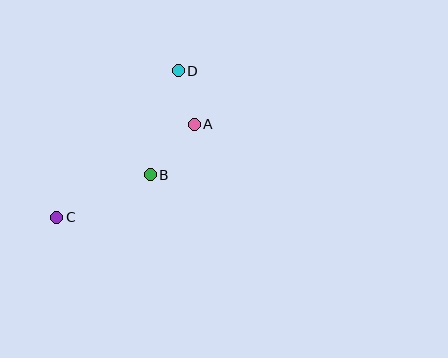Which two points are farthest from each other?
Points C and D are farthest from each other.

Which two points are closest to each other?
Points A and D are closest to each other.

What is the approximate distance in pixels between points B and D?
The distance between B and D is approximately 108 pixels.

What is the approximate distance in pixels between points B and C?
The distance between B and C is approximately 103 pixels.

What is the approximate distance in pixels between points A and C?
The distance between A and C is approximately 166 pixels.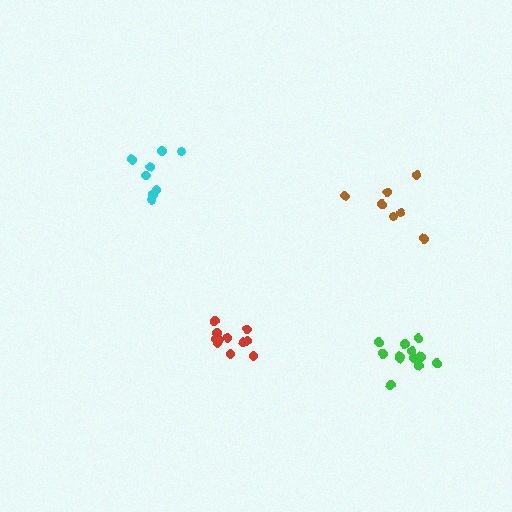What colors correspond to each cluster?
The clusters are colored: cyan, brown, green, red.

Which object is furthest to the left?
The cyan cluster is leftmost.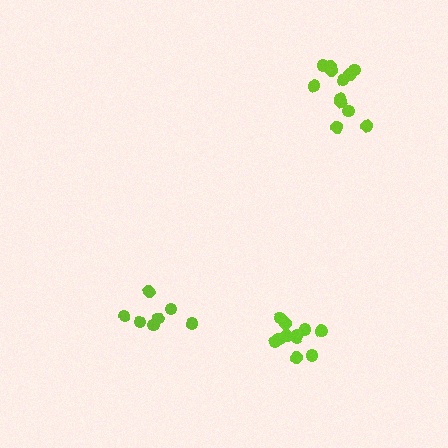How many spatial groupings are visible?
There are 3 spatial groupings.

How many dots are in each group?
Group 1: 12 dots, Group 2: 7 dots, Group 3: 12 dots (31 total).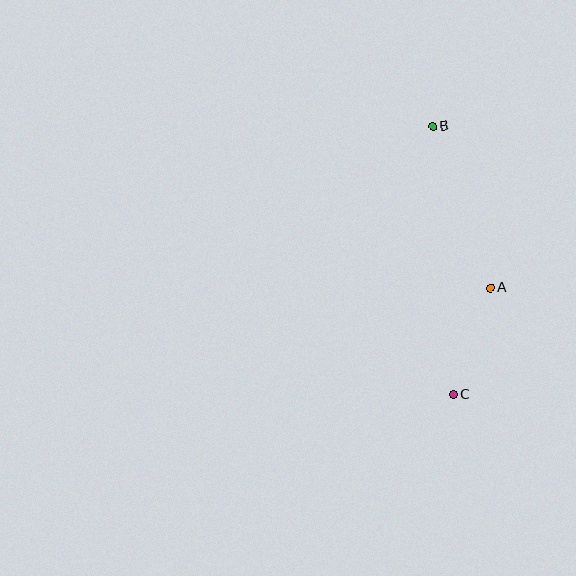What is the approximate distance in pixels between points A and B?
The distance between A and B is approximately 172 pixels.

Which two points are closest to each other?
Points A and C are closest to each other.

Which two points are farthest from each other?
Points B and C are farthest from each other.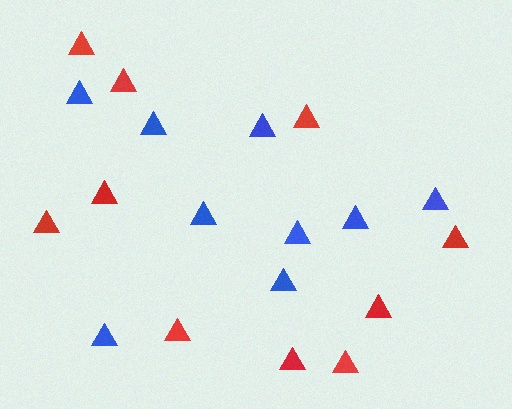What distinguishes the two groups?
There are 2 groups: one group of red triangles (10) and one group of blue triangles (9).